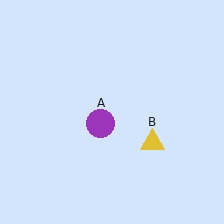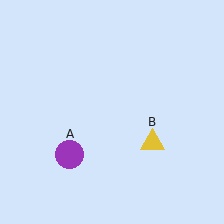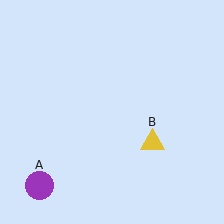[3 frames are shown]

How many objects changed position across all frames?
1 object changed position: purple circle (object A).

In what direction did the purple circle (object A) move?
The purple circle (object A) moved down and to the left.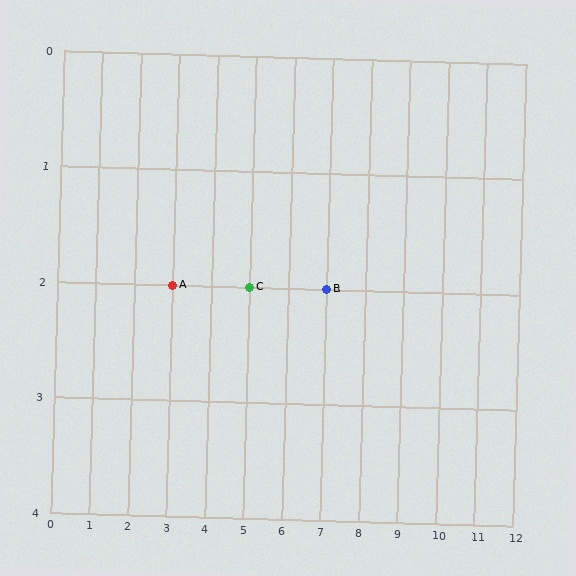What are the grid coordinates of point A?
Point A is at grid coordinates (3, 2).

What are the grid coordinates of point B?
Point B is at grid coordinates (7, 2).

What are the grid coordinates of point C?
Point C is at grid coordinates (5, 2).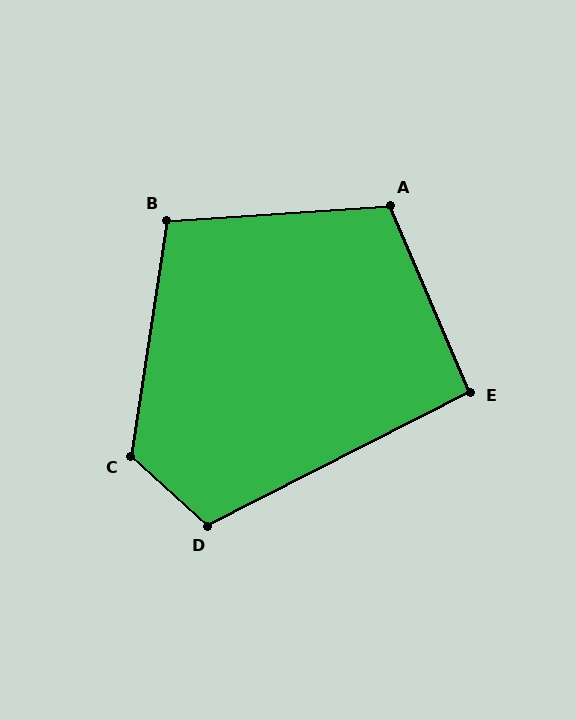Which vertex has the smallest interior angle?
E, at approximately 94 degrees.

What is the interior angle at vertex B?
Approximately 102 degrees (obtuse).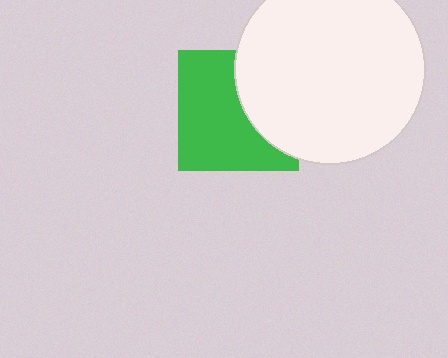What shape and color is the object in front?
The object in front is a white circle.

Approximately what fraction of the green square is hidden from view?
Roughly 38% of the green square is hidden behind the white circle.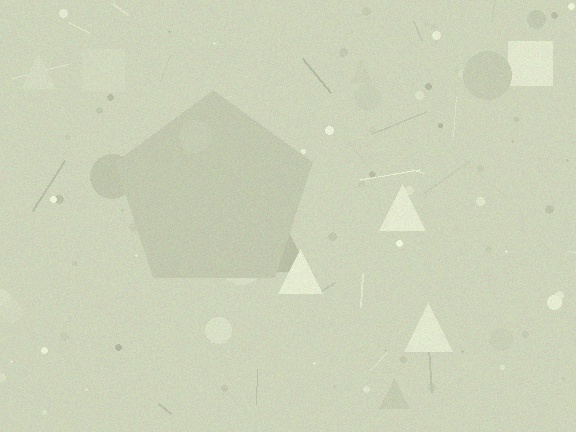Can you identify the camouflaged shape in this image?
The camouflaged shape is a pentagon.